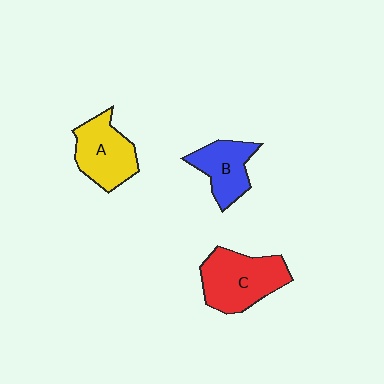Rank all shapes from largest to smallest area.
From largest to smallest: C (red), A (yellow), B (blue).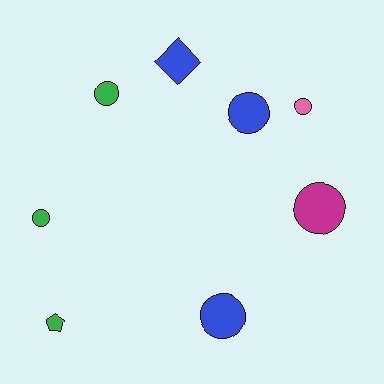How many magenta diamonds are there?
There are no magenta diamonds.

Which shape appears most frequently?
Circle, with 6 objects.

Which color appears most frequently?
Green, with 3 objects.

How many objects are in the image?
There are 8 objects.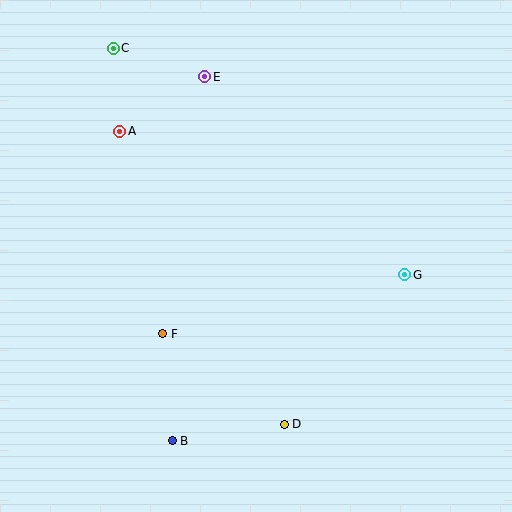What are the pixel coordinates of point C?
Point C is at (113, 48).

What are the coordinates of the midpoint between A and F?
The midpoint between A and F is at (141, 233).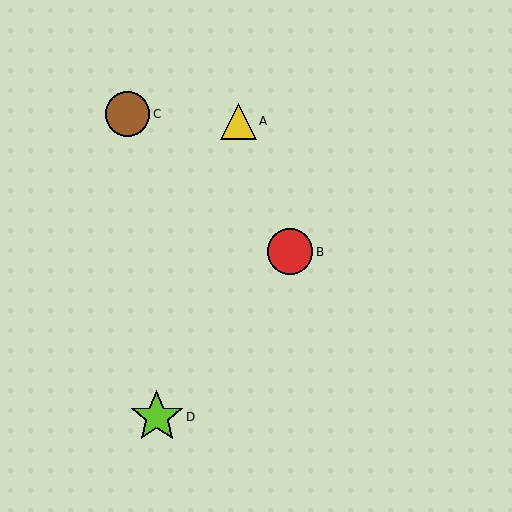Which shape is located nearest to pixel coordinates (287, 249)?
The red circle (labeled B) at (290, 252) is nearest to that location.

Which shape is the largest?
The lime star (labeled D) is the largest.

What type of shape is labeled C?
Shape C is a brown circle.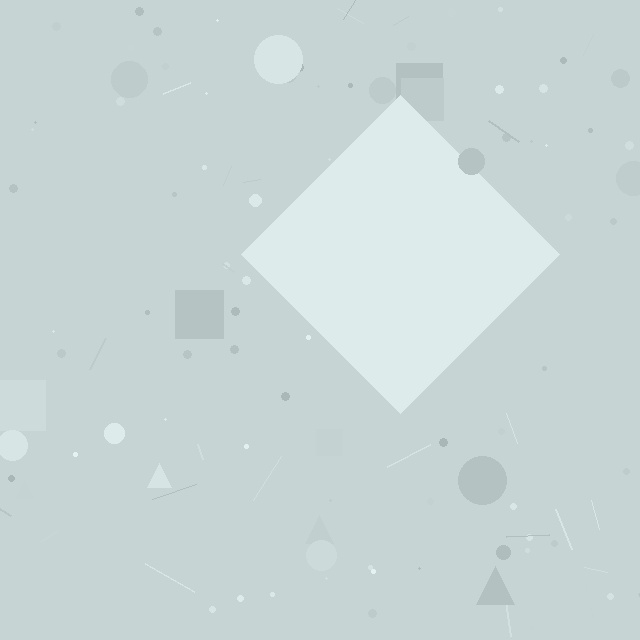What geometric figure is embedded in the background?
A diamond is embedded in the background.